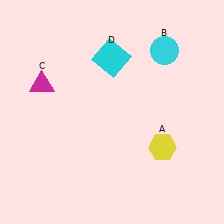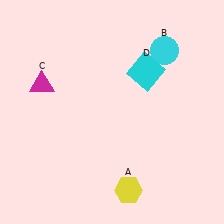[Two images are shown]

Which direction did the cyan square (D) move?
The cyan square (D) moved right.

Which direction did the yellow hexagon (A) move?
The yellow hexagon (A) moved down.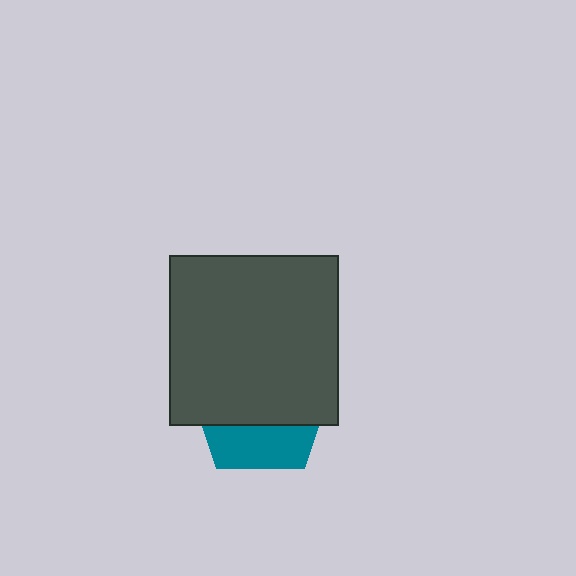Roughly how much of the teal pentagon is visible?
A small part of it is visible (roughly 33%).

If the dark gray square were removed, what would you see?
You would see the complete teal pentagon.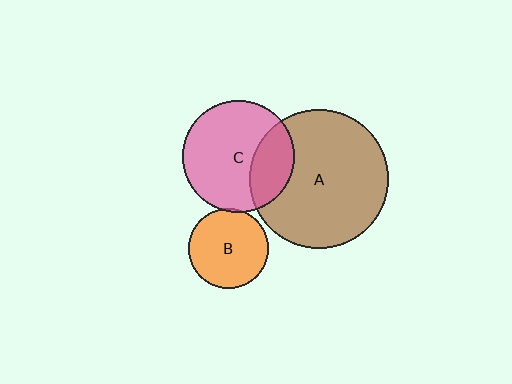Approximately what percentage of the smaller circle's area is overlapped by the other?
Approximately 5%.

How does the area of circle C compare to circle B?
Approximately 1.9 times.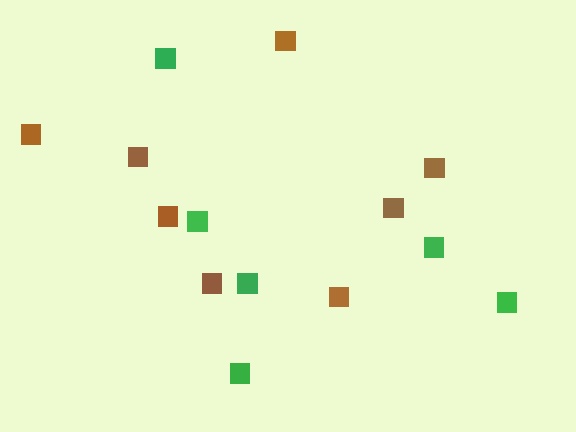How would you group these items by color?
There are 2 groups: one group of brown squares (8) and one group of green squares (6).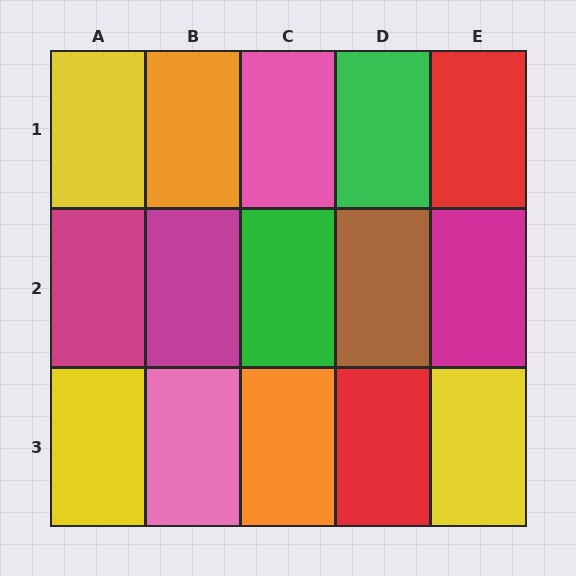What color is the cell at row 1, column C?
Pink.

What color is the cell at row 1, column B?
Orange.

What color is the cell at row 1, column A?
Yellow.